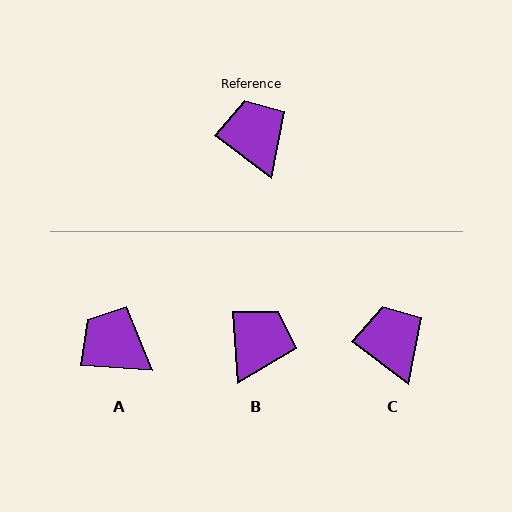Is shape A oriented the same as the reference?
No, it is off by about 34 degrees.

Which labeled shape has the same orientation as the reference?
C.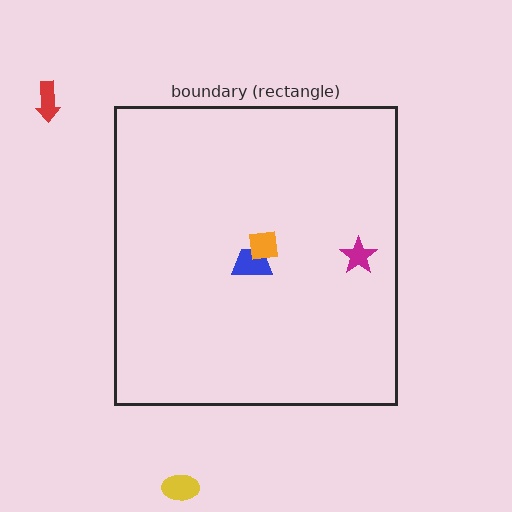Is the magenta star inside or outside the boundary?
Inside.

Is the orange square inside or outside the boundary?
Inside.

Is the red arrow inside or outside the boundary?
Outside.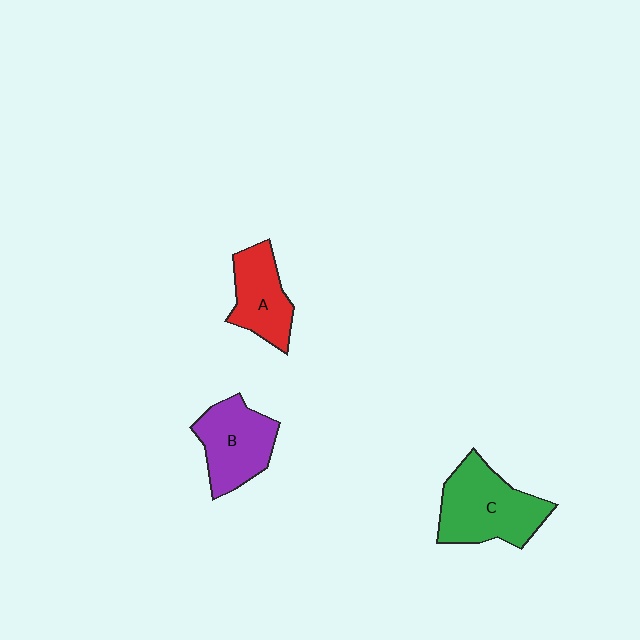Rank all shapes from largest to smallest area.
From largest to smallest: C (green), B (purple), A (red).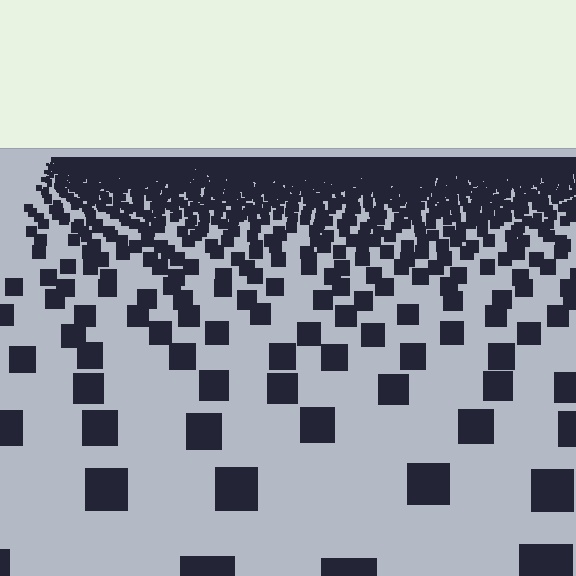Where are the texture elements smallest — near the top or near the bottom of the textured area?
Near the top.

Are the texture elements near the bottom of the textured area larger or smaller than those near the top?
Larger. Near the bottom, elements are closer to the viewer and appear at a bigger on-screen size.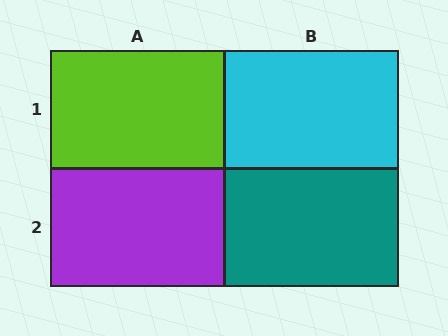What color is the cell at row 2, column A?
Purple.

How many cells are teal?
1 cell is teal.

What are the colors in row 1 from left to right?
Lime, cyan.